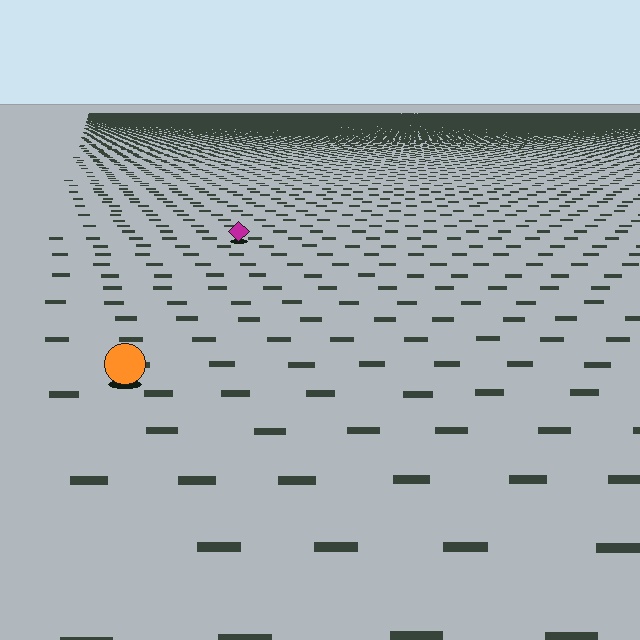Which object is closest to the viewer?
The orange circle is closest. The texture marks near it are larger and more spread out.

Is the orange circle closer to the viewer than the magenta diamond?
Yes. The orange circle is closer — you can tell from the texture gradient: the ground texture is coarser near it.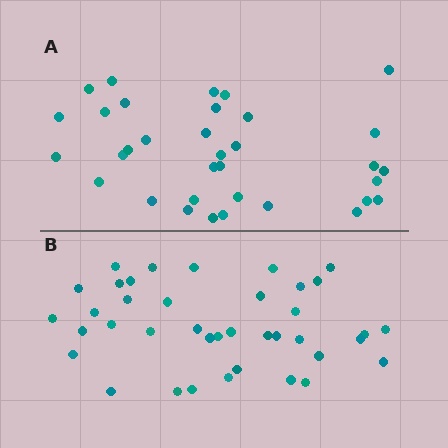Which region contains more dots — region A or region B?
Region B (the bottom region) has more dots.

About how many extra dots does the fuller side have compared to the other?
Region B has about 5 more dots than region A.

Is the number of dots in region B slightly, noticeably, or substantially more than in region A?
Region B has only slightly more — the two regions are fairly close. The ratio is roughly 1.1 to 1.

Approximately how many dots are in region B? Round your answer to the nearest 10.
About 40 dots. (The exact count is 39, which rounds to 40.)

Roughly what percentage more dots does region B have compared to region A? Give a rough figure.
About 15% more.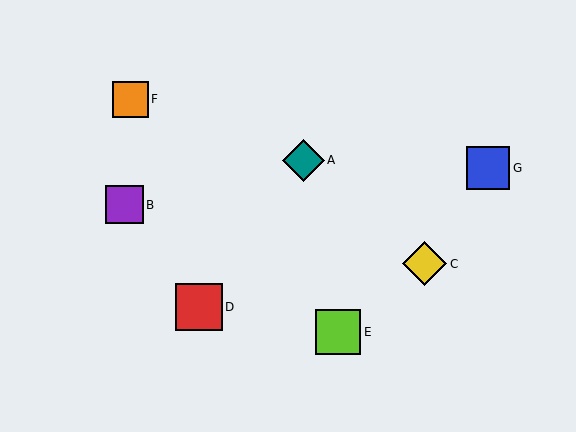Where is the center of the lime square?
The center of the lime square is at (338, 332).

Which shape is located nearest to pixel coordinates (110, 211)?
The purple square (labeled B) at (124, 205) is nearest to that location.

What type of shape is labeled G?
Shape G is a blue square.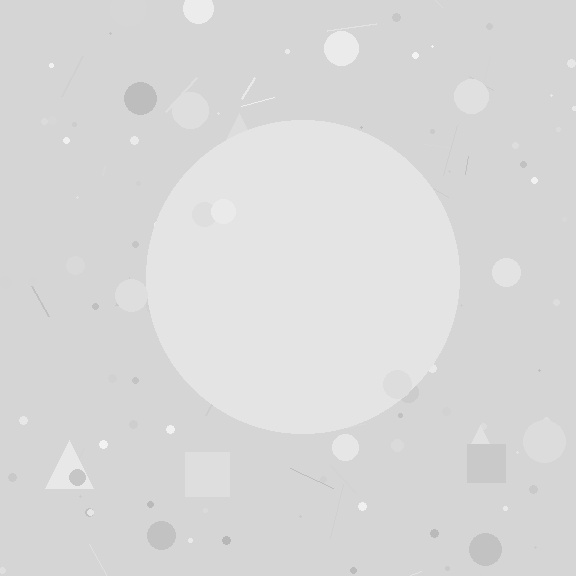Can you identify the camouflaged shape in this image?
The camouflaged shape is a circle.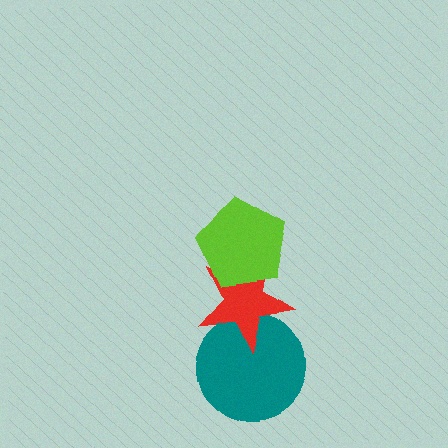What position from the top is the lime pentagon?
The lime pentagon is 1st from the top.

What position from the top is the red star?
The red star is 2nd from the top.